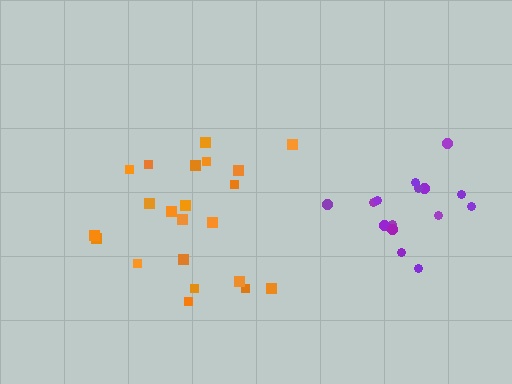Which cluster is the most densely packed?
Purple.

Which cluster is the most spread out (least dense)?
Orange.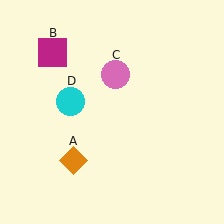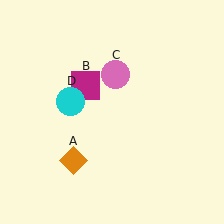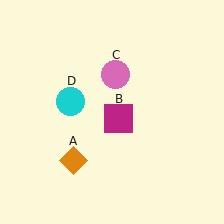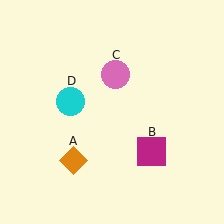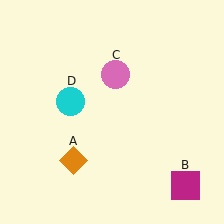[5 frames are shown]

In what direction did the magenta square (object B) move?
The magenta square (object B) moved down and to the right.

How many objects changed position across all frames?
1 object changed position: magenta square (object B).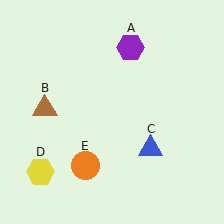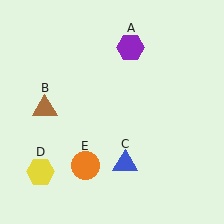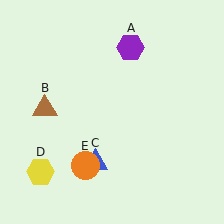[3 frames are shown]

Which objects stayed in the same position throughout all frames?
Purple hexagon (object A) and brown triangle (object B) and yellow hexagon (object D) and orange circle (object E) remained stationary.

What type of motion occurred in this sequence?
The blue triangle (object C) rotated clockwise around the center of the scene.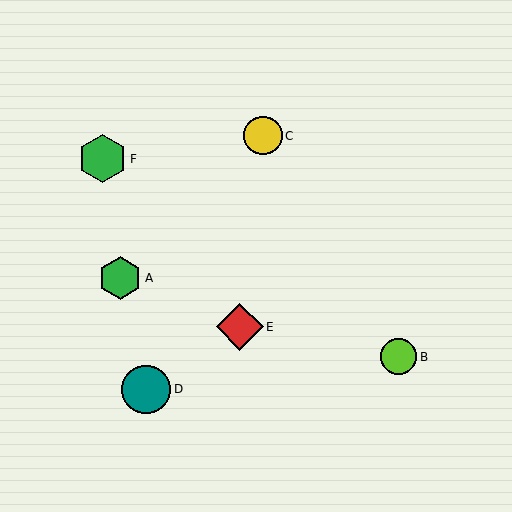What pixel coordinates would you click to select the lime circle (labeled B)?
Click at (399, 357) to select the lime circle B.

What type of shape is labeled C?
Shape C is a yellow circle.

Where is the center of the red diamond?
The center of the red diamond is at (240, 327).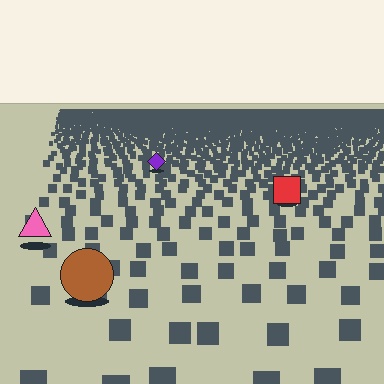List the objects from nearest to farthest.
From nearest to farthest: the brown circle, the pink triangle, the red square, the purple diamond.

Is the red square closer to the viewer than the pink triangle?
No. The pink triangle is closer — you can tell from the texture gradient: the ground texture is coarser near it.